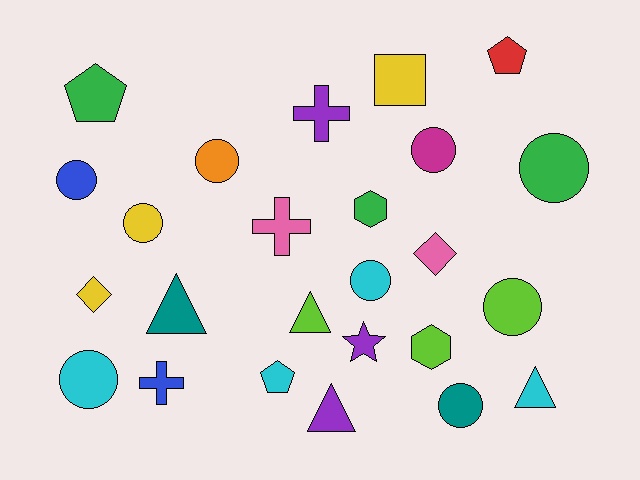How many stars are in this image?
There is 1 star.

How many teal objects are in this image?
There are 2 teal objects.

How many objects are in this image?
There are 25 objects.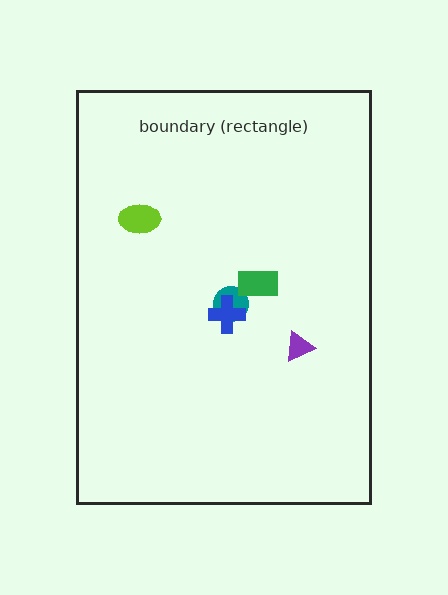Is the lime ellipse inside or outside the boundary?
Inside.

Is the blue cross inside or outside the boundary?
Inside.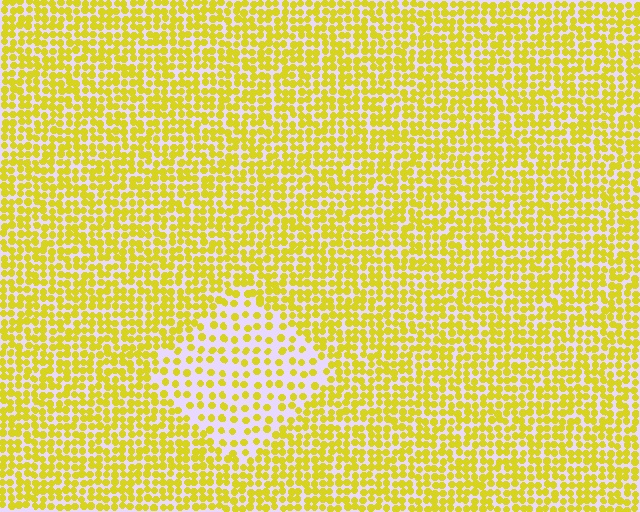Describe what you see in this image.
The image contains small yellow elements arranged at two different densities. A diamond-shaped region is visible where the elements are less densely packed than the surrounding area.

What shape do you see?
I see a diamond.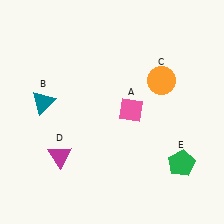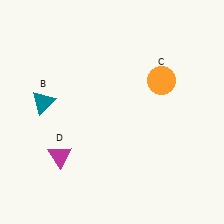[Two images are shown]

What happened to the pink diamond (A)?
The pink diamond (A) was removed in Image 2. It was in the top-right area of Image 1.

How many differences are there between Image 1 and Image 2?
There are 2 differences between the two images.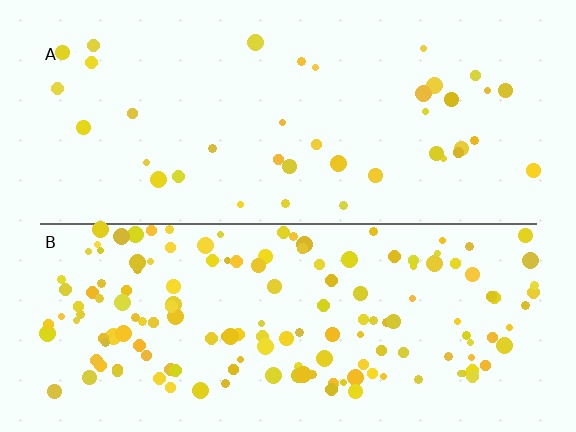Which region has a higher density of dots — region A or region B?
B (the bottom).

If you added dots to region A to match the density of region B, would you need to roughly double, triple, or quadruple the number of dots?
Approximately quadruple.